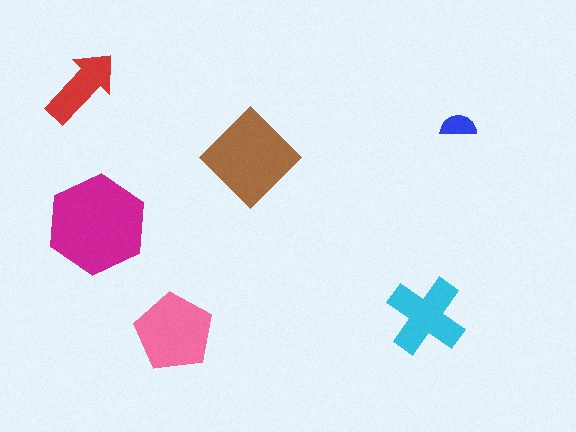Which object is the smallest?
The blue semicircle.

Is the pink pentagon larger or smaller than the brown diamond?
Smaller.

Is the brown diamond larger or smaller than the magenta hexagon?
Smaller.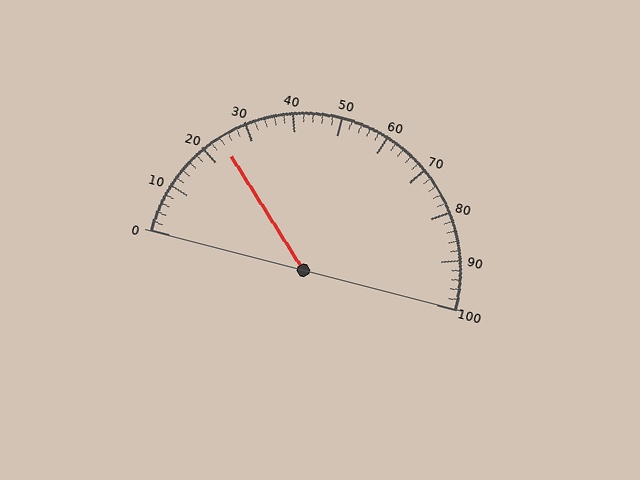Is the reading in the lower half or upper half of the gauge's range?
The reading is in the lower half of the range (0 to 100).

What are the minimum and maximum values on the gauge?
The gauge ranges from 0 to 100.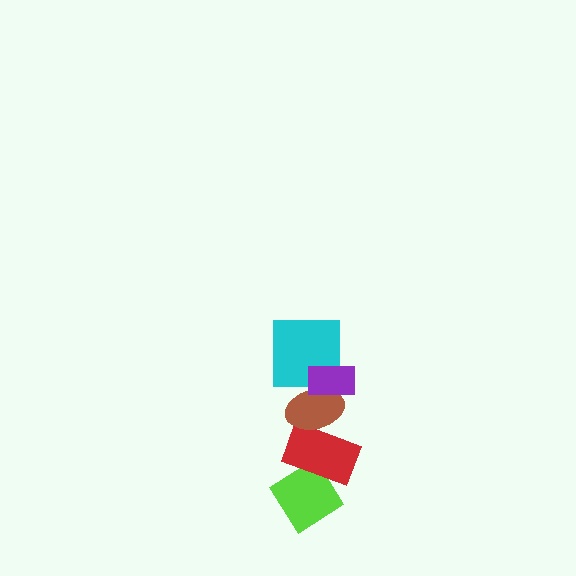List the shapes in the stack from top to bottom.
From top to bottom: the purple rectangle, the cyan square, the brown ellipse, the red rectangle, the lime diamond.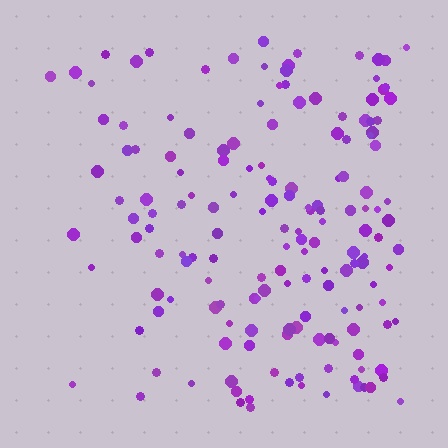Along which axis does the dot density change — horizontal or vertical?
Horizontal.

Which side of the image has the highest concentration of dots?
The right.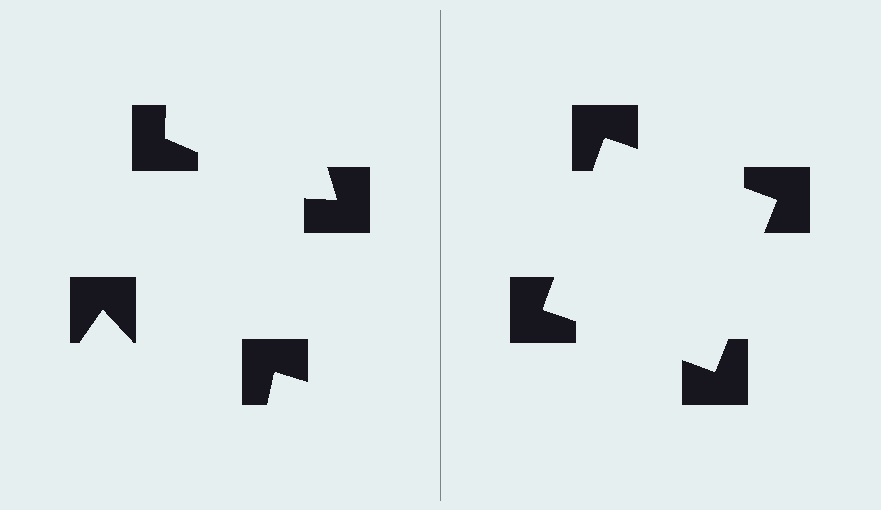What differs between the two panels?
The notched squares are positioned identically on both sides; only the wedge orientations differ. On the right they align to a square; on the left they are misaligned.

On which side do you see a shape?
An illusory square appears on the right side. On the left side the wedge cuts are rotated, so no coherent shape forms.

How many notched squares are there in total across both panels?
8 — 4 on each side.